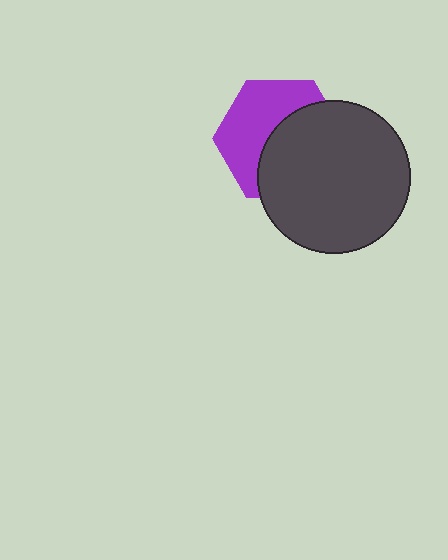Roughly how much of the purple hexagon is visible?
About half of it is visible (roughly 49%).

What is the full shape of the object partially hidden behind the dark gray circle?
The partially hidden object is a purple hexagon.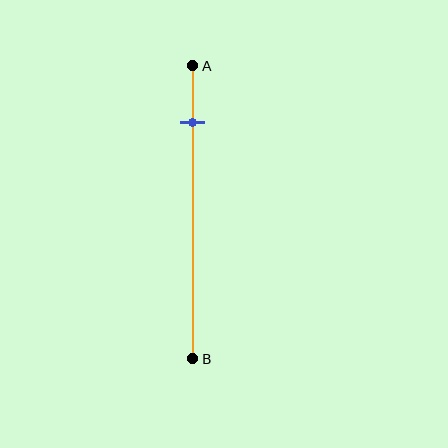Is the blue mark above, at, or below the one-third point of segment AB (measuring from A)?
The blue mark is above the one-third point of segment AB.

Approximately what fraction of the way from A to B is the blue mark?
The blue mark is approximately 20% of the way from A to B.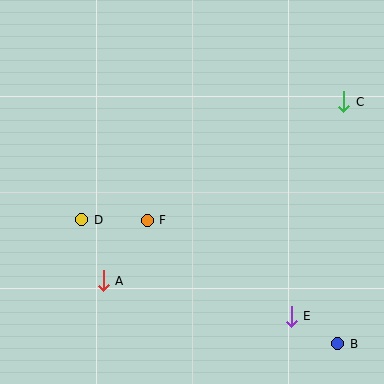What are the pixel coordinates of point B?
Point B is at (338, 344).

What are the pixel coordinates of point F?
Point F is at (147, 220).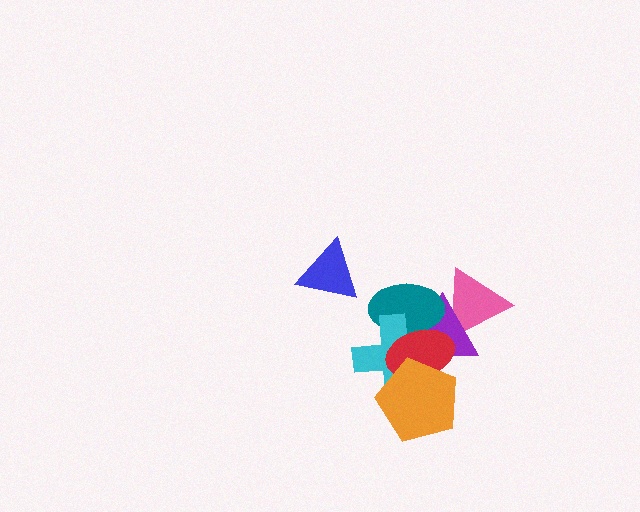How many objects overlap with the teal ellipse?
4 objects overlap with the teal ellipse.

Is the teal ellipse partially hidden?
Yes, it is partially covered by another shape.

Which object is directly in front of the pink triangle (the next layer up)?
The purple triangle is directly in front of the pink triangle.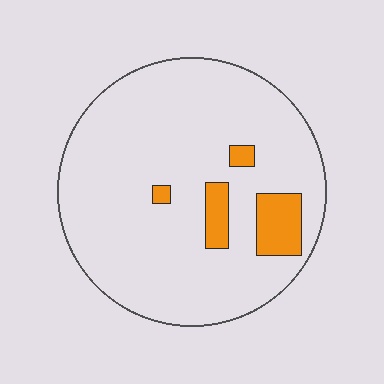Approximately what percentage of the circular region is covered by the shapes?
Approximately 10%.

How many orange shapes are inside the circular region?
4.